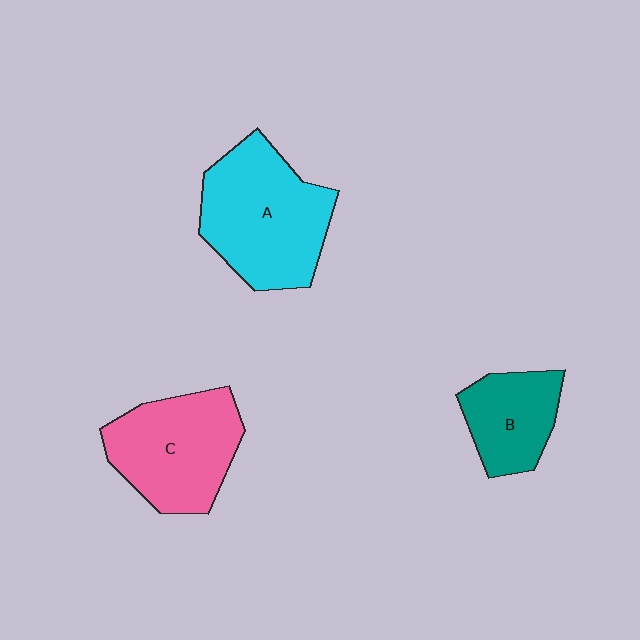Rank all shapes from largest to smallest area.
From largest to smallest: A (cyan), C (pink), B (teal).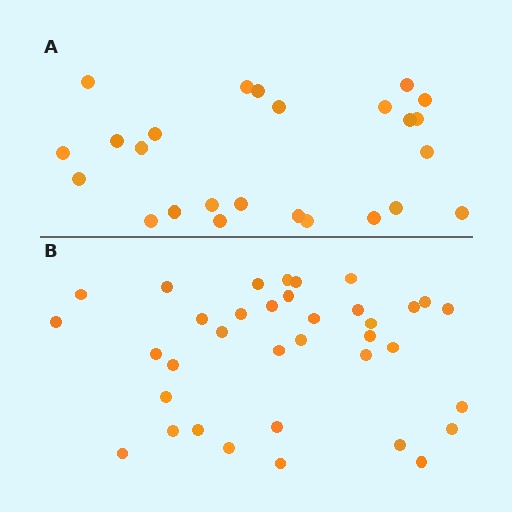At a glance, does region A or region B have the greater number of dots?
Region B (the bottom region) has more dots.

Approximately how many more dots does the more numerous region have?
Region B has roughly 12 or so more dots than region A.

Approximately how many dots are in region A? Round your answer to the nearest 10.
About 20 dots. (The exact count is 25, which rounds to 20.)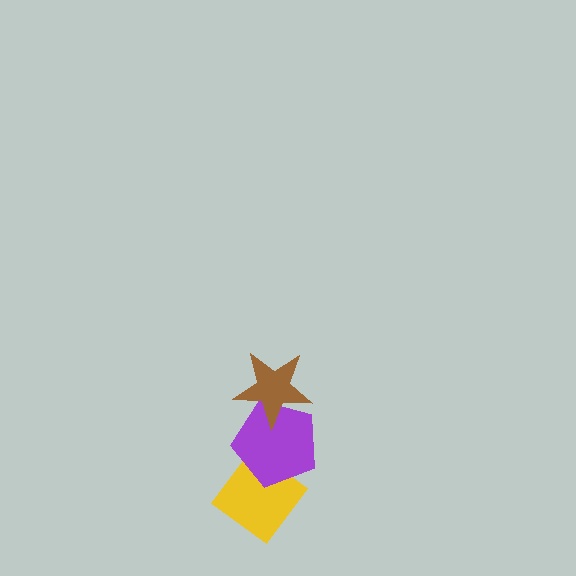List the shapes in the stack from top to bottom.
From top to bottom: the brown star, the purple pentagon, the yellow diamond.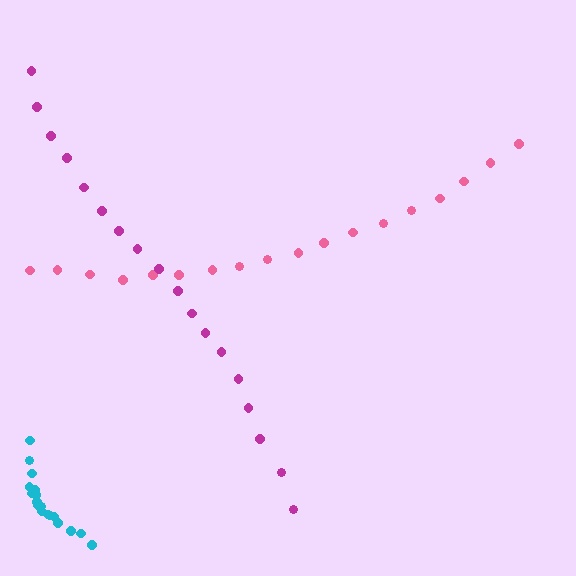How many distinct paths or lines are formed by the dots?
There are 3 distinct paths.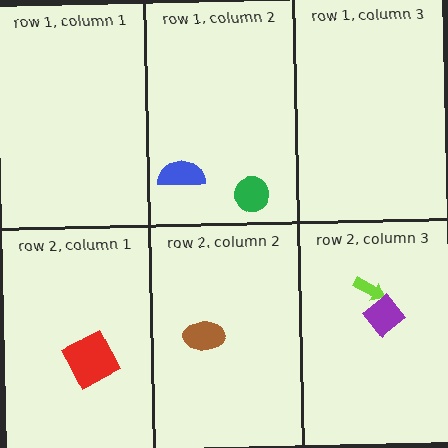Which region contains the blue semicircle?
The row 1, column 2 region.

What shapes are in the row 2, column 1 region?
The red square.